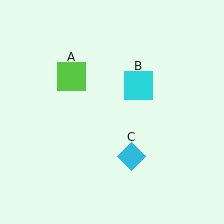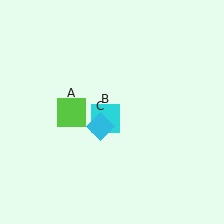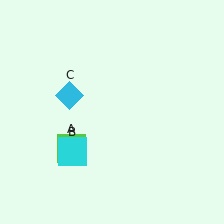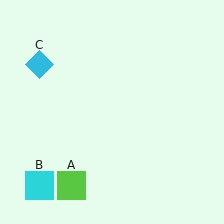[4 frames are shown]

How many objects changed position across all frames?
3 objects changed position: lime square (object A), cyan square (object B), cyan diamond (object C).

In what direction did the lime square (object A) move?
The lime square (object A) moved down.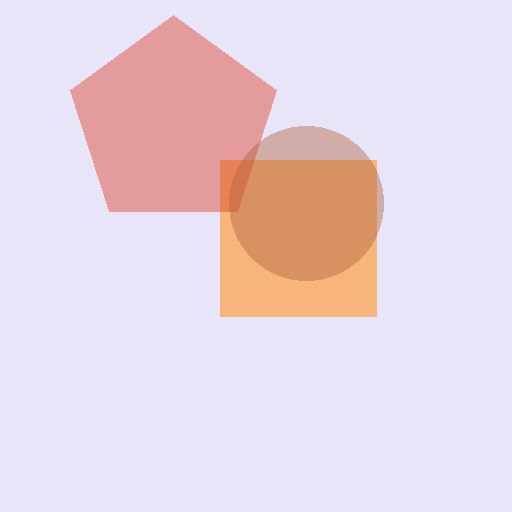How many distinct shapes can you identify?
There are 3 distinct shapes: an orange square, a red pentagon, a brown circle.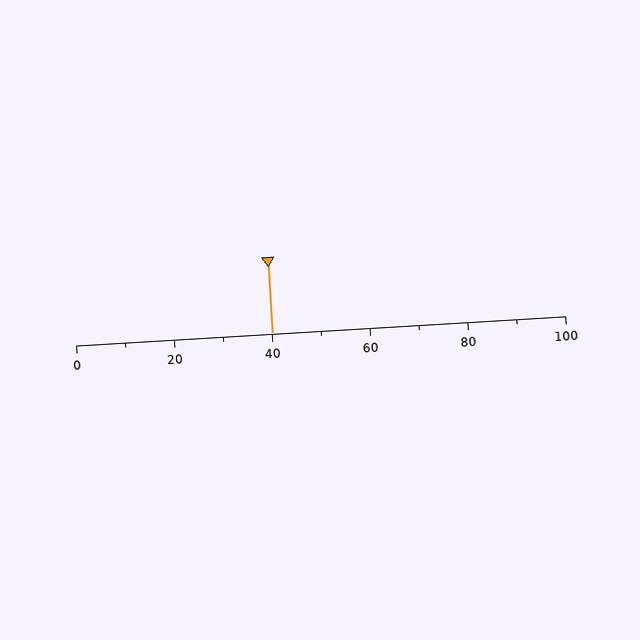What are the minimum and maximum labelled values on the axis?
The axis runs from 0 to 100.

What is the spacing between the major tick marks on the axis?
The major ticks are spaced 20 apart.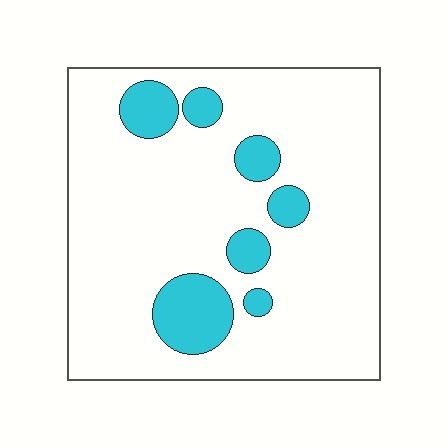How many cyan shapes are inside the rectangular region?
7.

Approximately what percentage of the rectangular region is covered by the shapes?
Approximately 15%.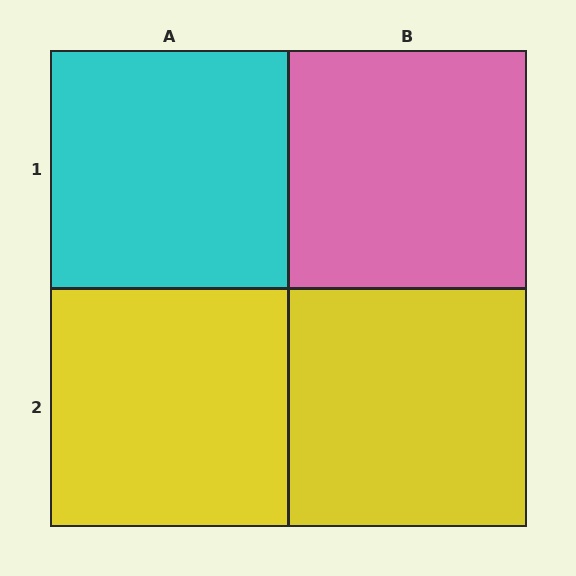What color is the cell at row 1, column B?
Pink.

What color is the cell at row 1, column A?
Cyan.